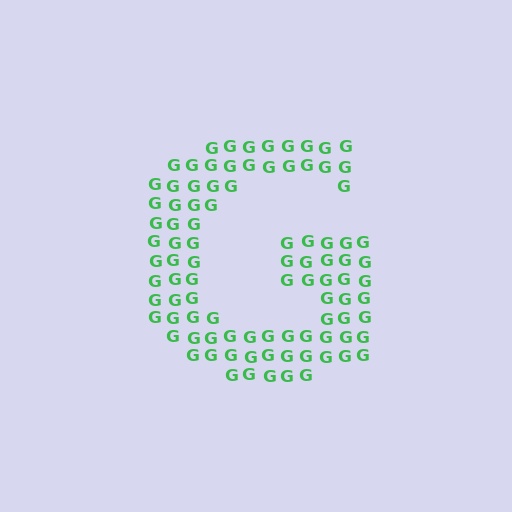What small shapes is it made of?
It is made of small letter G's.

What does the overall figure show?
The overall figure shows the letter G.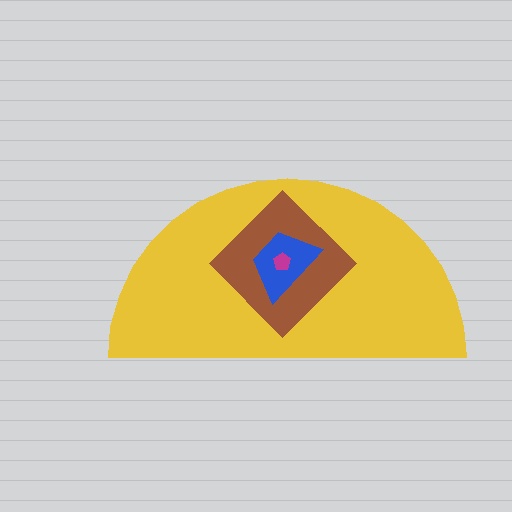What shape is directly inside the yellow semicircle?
The brown diamond.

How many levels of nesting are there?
4.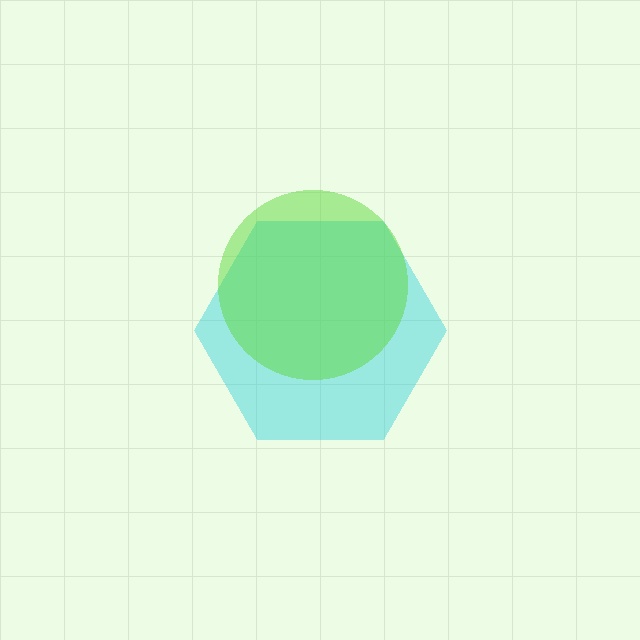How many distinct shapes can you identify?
There are 2 distinct shapes: a cyan hexagon, a lime circle.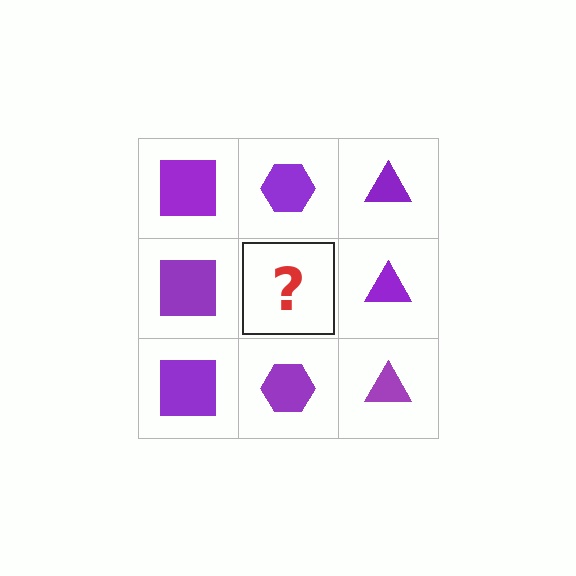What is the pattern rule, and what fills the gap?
The rule is that each column has a consistent shape. The gap should be filled with a purple hexagon.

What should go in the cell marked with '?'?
The missing cell should contain a purple hexagon.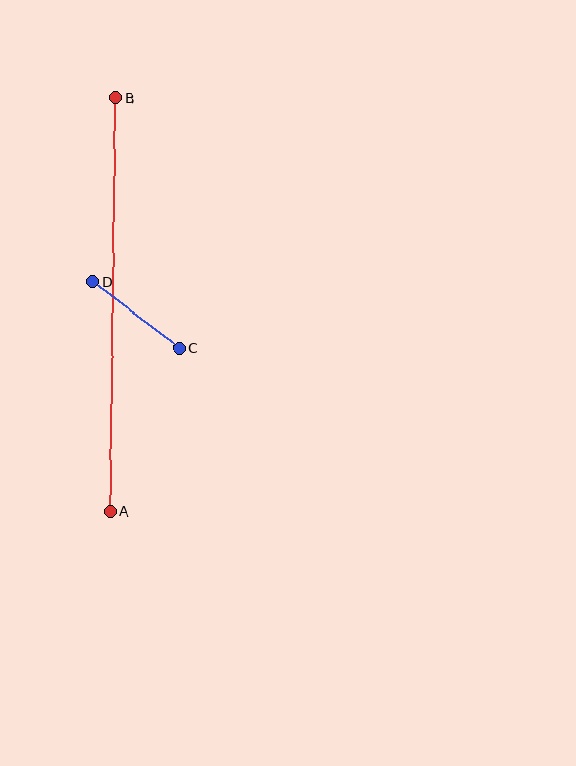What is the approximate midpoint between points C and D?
The midpoint is at approximately (136, 315) pixels.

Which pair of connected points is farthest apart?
Points A and B are farthest apart.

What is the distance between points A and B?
The distance is approximately 414 pixels.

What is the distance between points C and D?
The distance is approximately 109 pixels.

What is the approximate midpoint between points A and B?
The midpoint is at approximately (113, 305) pixels.